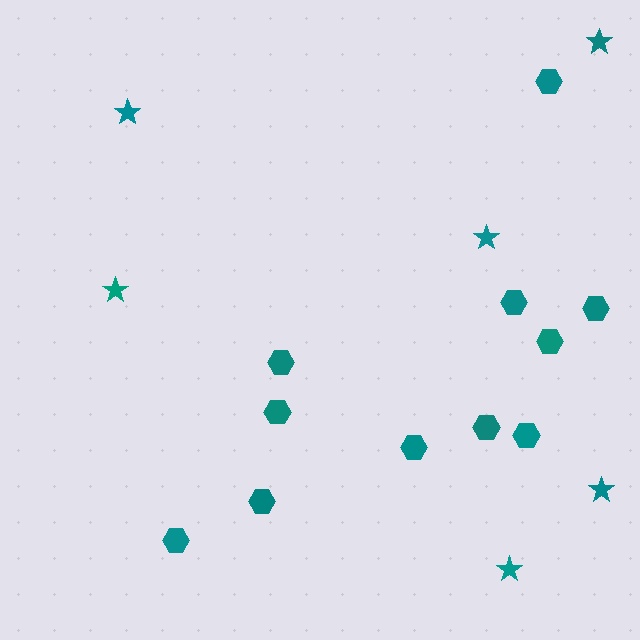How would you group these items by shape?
There are 2 groups: one group of hexagons (11) and one group of stars (6).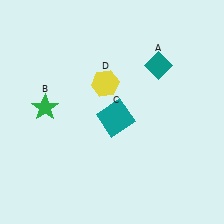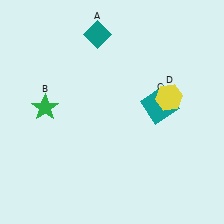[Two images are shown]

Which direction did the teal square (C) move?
The teal square (C) moved right.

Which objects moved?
The objects that moved are: the teal diamond (A), the teal square (C), the yellow hexagon (D).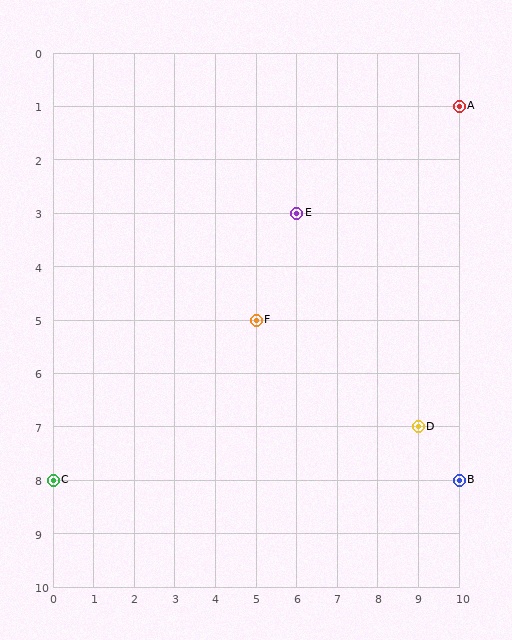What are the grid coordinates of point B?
Point B is at grid coordinates (10, 8).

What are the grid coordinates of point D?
Point D is at grid coordinates (9, 7).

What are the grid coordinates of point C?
Point C is at grid coordinates (0, 8).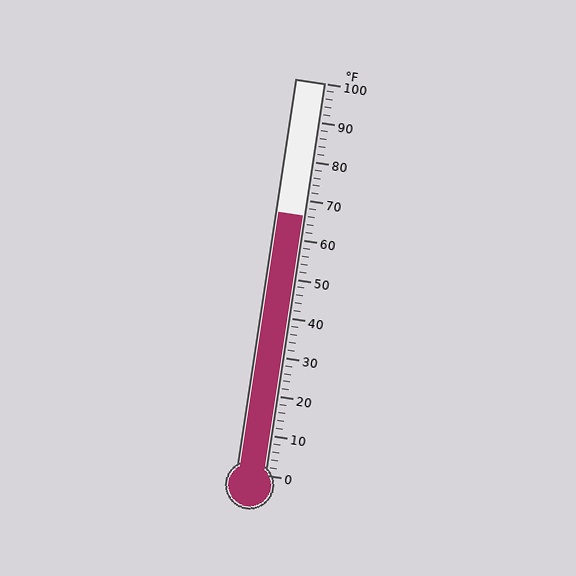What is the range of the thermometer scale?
The thermometer scale ranges from 0°F to 100°F.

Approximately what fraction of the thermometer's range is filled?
The thermometer is filled to approximately 65% of its range.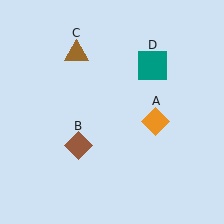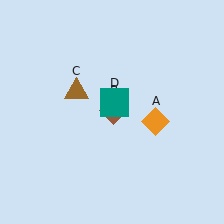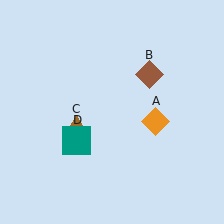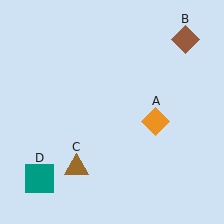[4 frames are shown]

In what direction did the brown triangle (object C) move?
The brown triangle (object C) moved down.